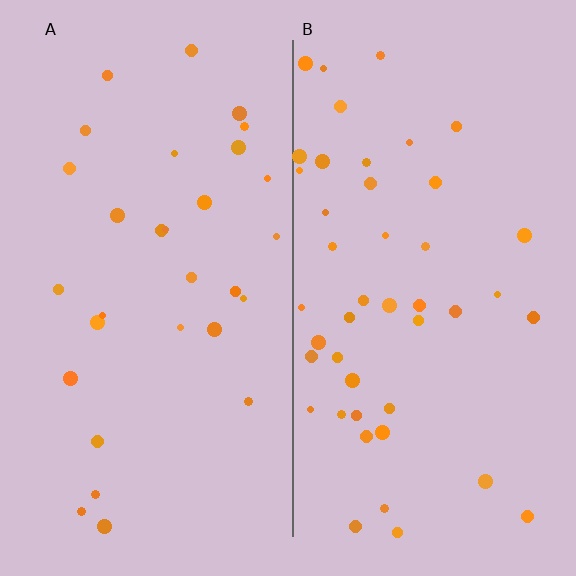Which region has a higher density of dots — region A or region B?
B (the right).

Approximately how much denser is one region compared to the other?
Approximately 1.6× — region B over region A.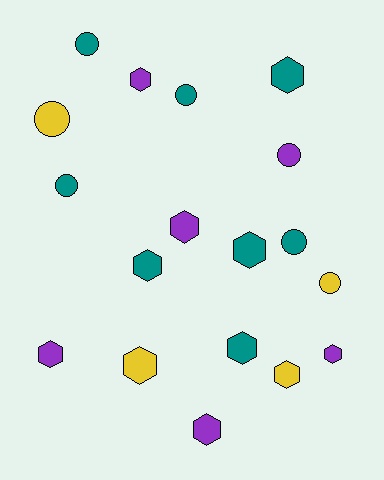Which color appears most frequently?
Teal, with 8 objects.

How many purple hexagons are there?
There are 5 purple hexagons.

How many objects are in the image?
There are 18 objects.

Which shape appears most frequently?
Hexagon, with 11 objects.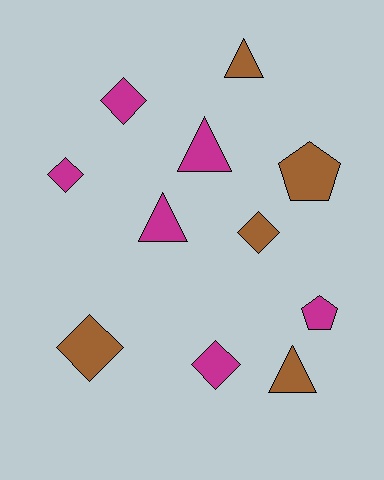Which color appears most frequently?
Magenta, with 6 objects.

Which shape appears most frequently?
Diamond, with 5 objects.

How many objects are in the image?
There are 11 objects.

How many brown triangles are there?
There are 2 brown triangles.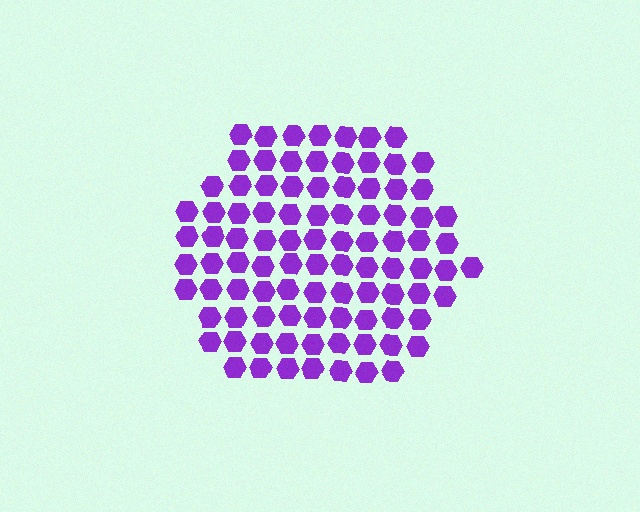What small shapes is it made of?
It is made of small hexagons.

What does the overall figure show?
The overall figure shows a hexagon.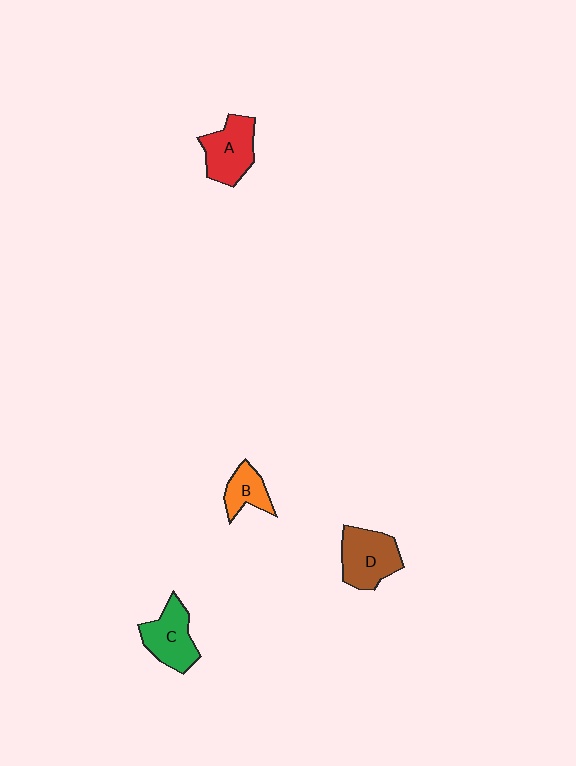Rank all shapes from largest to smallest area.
From largest to smallest: D (brown), A (red), C (green), B (orange).